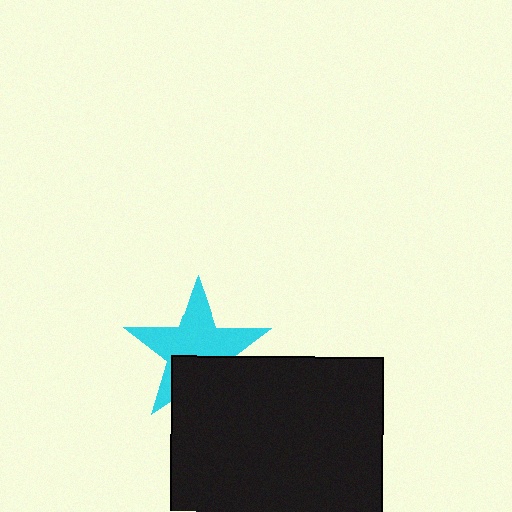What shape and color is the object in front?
The object in front is a black rectangle.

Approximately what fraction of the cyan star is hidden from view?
Roughly 35% of the cyan star is hidden behind the black rectangle.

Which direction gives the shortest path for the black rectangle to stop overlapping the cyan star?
Moving down gives the shortest separation.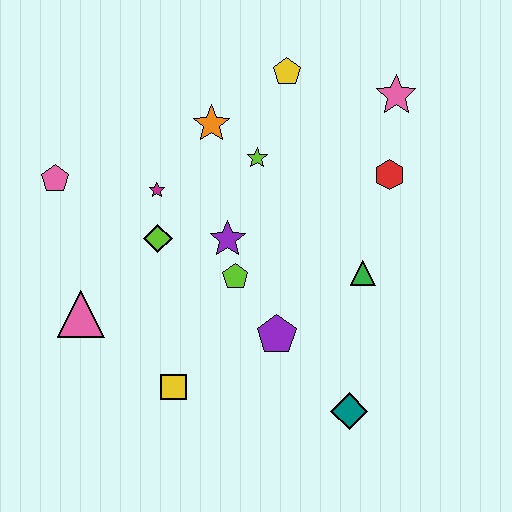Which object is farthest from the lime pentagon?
The pink star is farthest from the lime pentagon.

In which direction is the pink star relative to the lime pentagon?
The pink star is above the lime pentagon.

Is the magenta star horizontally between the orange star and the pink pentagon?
Yes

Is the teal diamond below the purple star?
Yes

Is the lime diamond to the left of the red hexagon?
Yes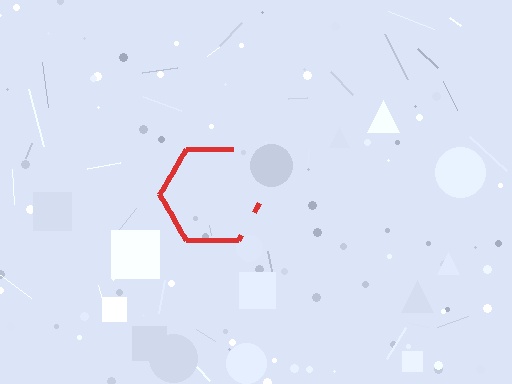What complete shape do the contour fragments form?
The contour fragments form a hexagon.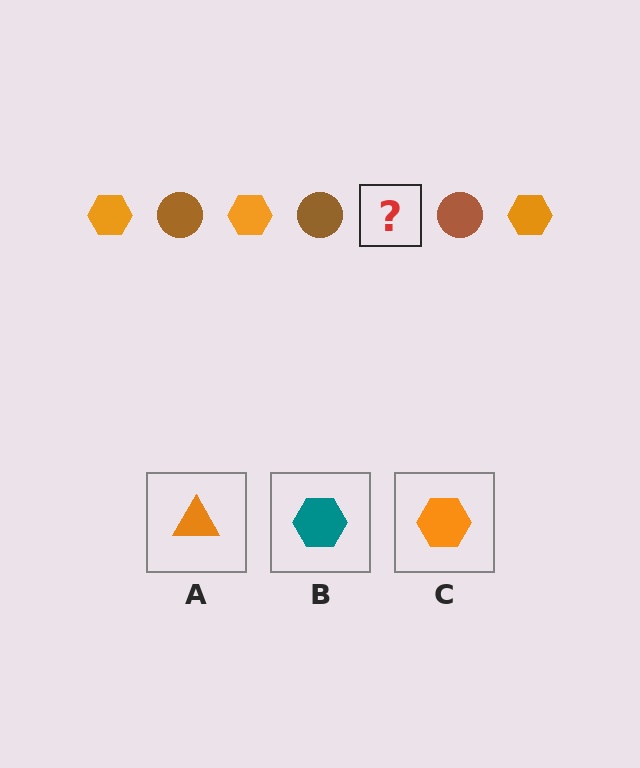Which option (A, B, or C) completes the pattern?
C.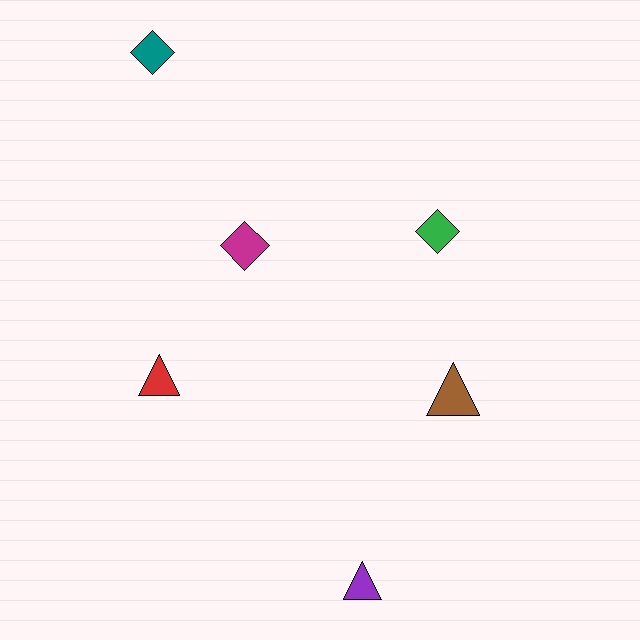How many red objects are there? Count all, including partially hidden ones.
There is 1 red object.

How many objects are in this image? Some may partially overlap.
There are 6 objects.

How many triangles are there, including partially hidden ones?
There are 3 triangles.